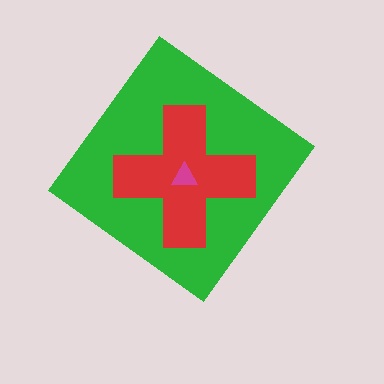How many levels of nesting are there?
3.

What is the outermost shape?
The green diamond.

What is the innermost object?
The magenta triangle.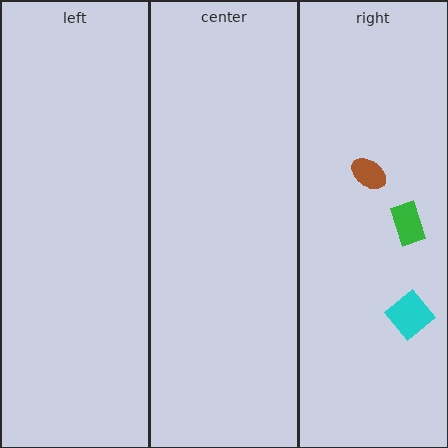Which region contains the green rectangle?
The right region.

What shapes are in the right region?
The brown ellipse, the cyan diamond, the green rectangle.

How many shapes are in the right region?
3.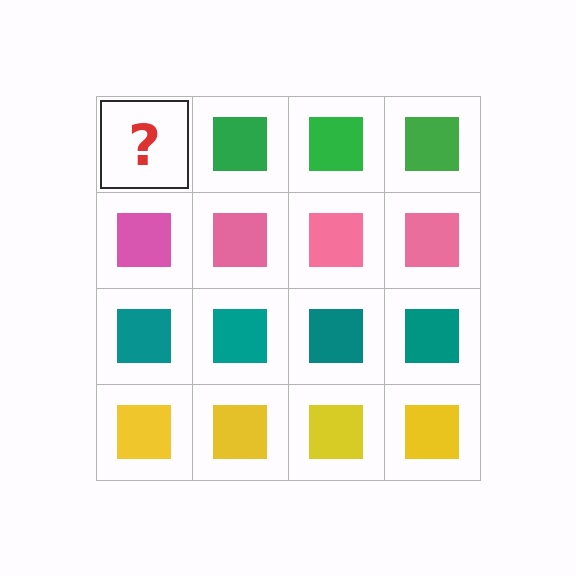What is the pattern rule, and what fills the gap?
The rule is that each row has a consistent color. The gap should be filled with a green square.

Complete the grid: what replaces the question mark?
The question mark should be replaced with a green square.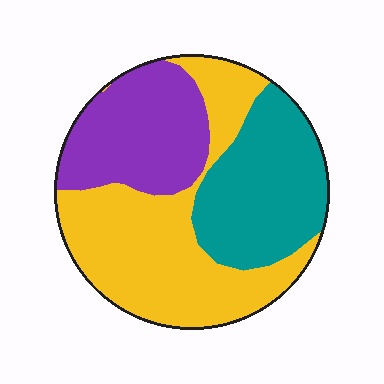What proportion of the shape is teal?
Teal covers roughly 30% of the shape.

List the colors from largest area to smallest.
From largest to smallest: yellow, teal, purple.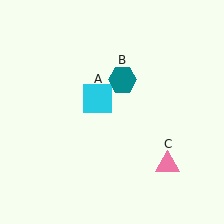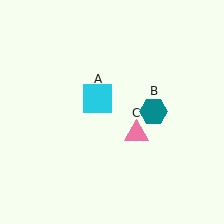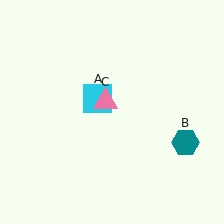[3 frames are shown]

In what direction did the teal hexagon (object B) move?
The teal hexagon (object B) moved down and to the right.